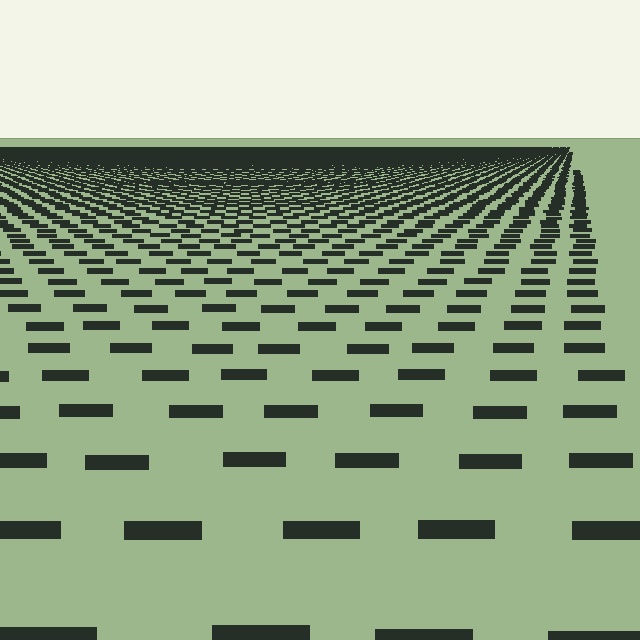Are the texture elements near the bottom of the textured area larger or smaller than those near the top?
Larger. Near the bottom, elements are closer to the viewer and appear at a bigger on-screen size.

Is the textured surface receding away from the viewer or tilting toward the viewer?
The surface is receding away from the viewer. Texture elements get smaller and denser toward the top.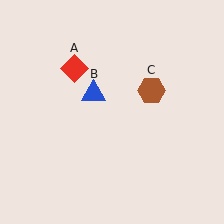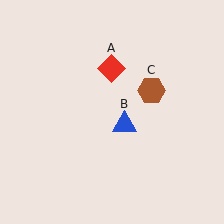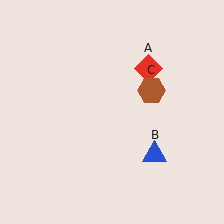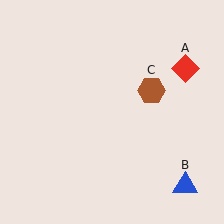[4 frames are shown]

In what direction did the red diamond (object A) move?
The red diamond (object A) moved right.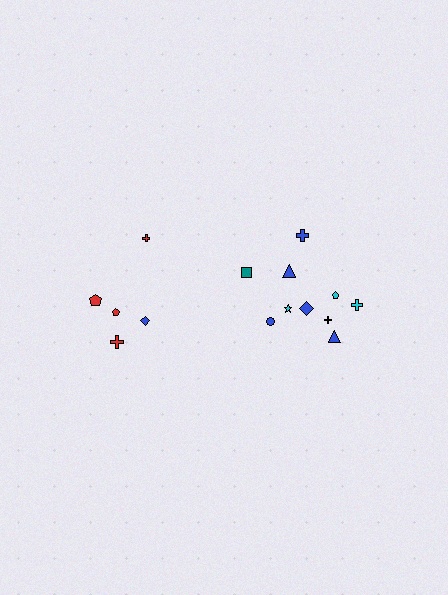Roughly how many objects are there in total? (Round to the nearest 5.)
Roughly 15 objects in total.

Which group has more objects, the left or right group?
The right group.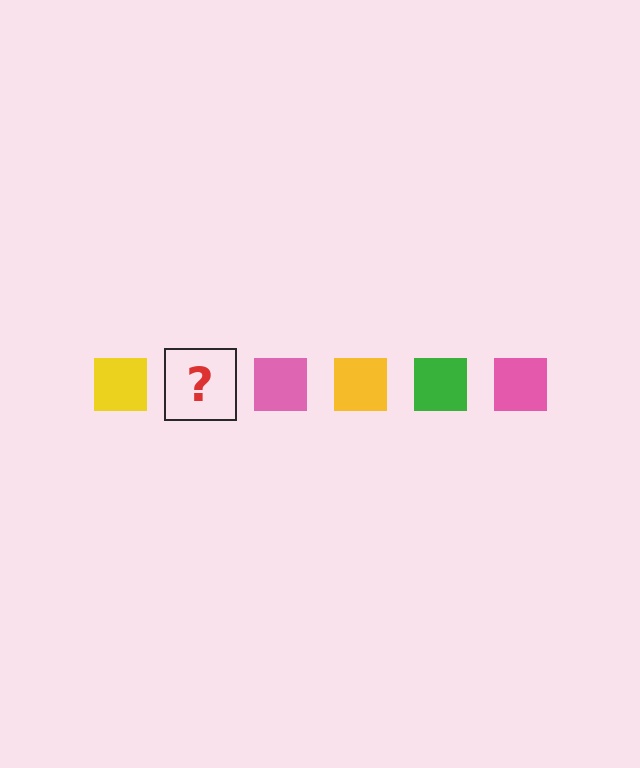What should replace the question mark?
The question mark should be replaced with a green square.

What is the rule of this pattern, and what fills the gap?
The rule is that the pattern cycles through yellow, green, pink squares. The gap should be filled with a green square.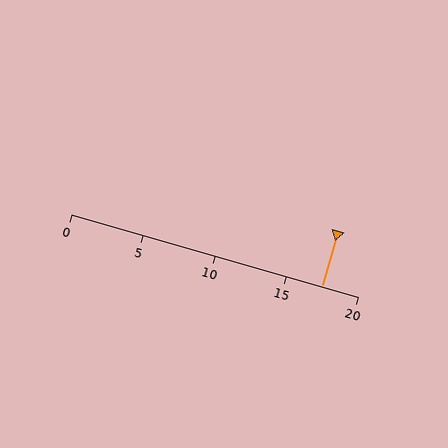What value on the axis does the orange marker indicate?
The marker indicates approximately 17.5.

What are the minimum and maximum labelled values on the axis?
The axis runs from 0 to 20.